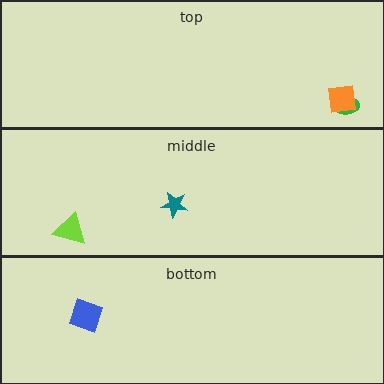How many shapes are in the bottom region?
1.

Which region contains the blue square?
The bottom region.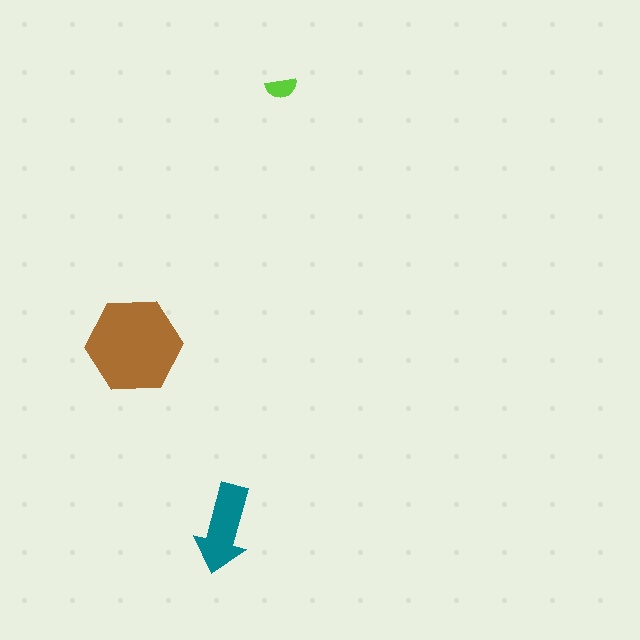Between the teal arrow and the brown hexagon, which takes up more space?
The brown hexagon.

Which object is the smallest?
The lime semicircle.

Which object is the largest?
The brown hexagon.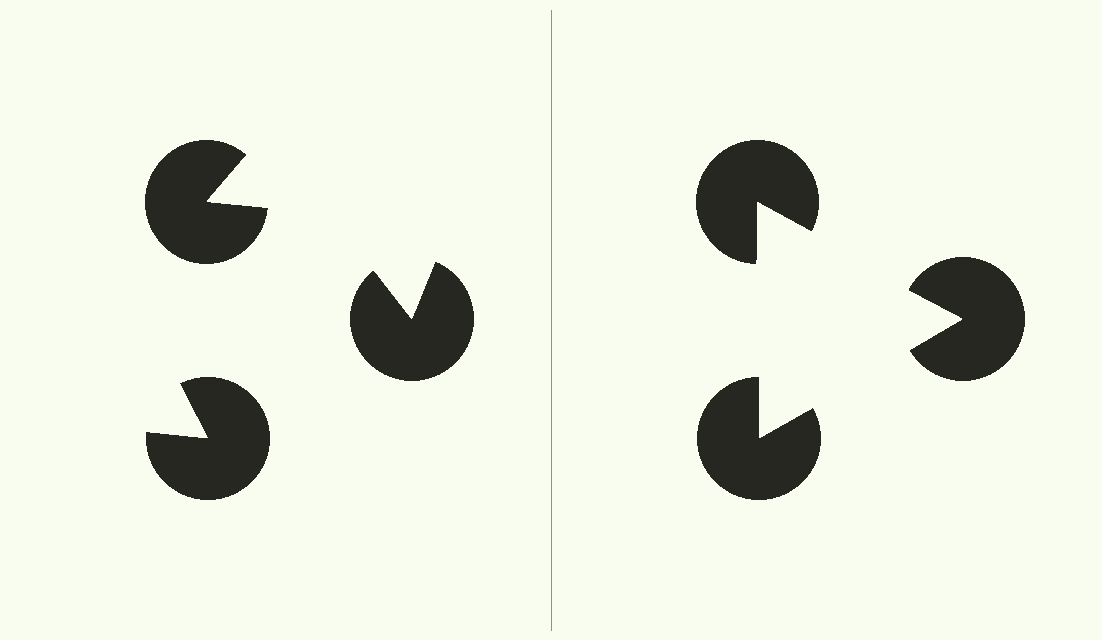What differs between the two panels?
The pac-man discs are positioned identically on both sides; only the wedge orientations differ. On the right they align to a triangle; on the left they are misaligned.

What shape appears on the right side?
An illusory triangle.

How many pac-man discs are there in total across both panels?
6 — 3 on each side.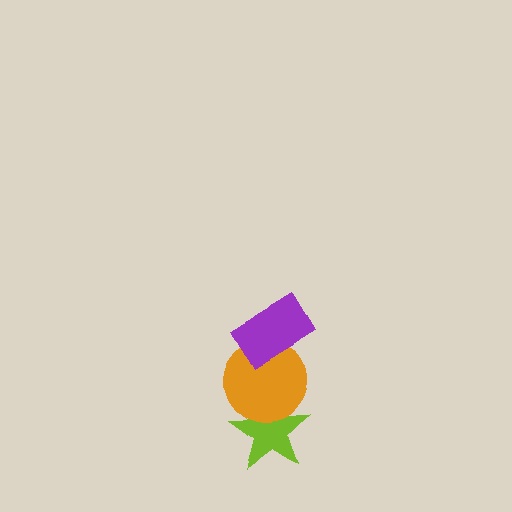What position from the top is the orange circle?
The orange circle is 2nd from the top.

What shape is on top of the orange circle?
The purple rectangle is on top of the orange circle.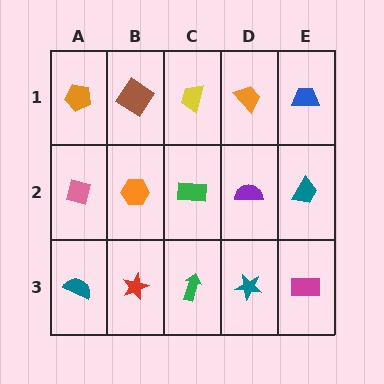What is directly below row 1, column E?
A teal trapezoid.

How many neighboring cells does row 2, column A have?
3.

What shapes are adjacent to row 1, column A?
A pink diamond (row 2, column A), a brown diamond (row 1, column B).